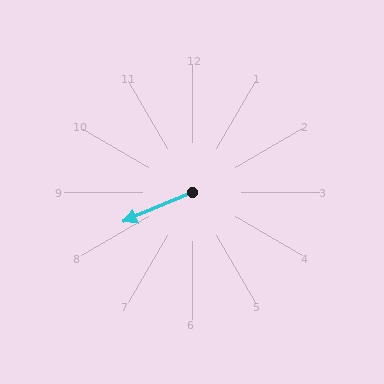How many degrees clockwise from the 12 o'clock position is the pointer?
Approximately 247 degrees.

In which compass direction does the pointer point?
Southwest.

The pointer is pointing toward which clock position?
Roughly 8 o'clock.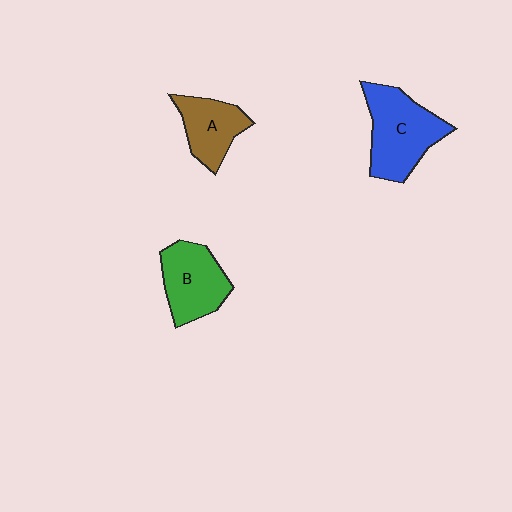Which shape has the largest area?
Shape C (blue).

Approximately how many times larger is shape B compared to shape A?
Approximately 1.2 times.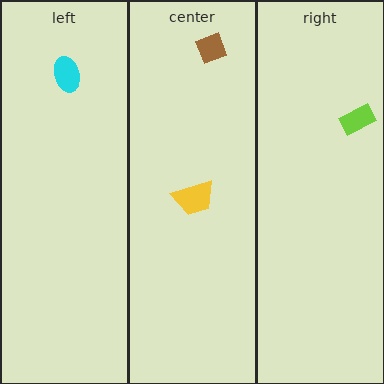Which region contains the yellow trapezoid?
The center region.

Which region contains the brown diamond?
The center region.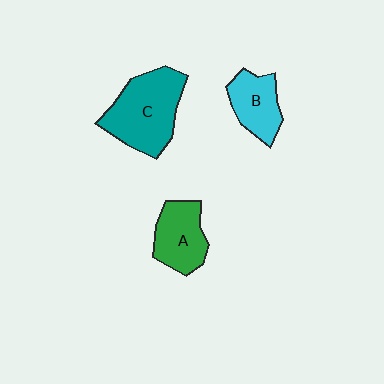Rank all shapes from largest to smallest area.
From largest to smallest: C (teal), A (green), B (cyan).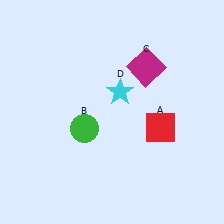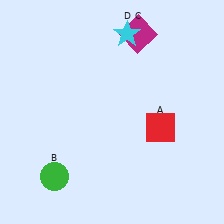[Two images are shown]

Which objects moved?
The objects that moved are: the green circle (B), the magenta square (C), the cyan star (D).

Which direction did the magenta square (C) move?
The magenta square (C) moved up.